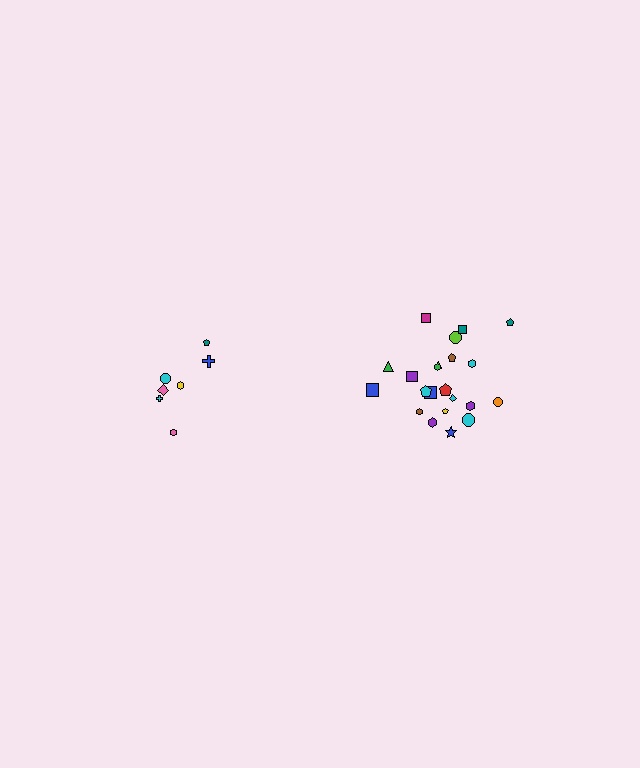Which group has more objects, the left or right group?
The right group.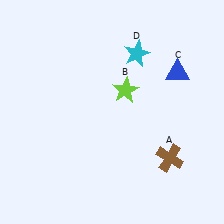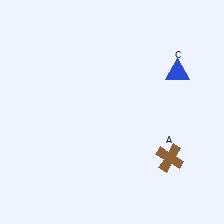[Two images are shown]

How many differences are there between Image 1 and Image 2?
There are 2 differences between the two images.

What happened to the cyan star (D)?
The cyan star (D) was removed in Image 2. It was in the top-right area of Image 1.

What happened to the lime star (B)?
The lime star (B) was removed in Image 2. It was in the top-right area of Image 1.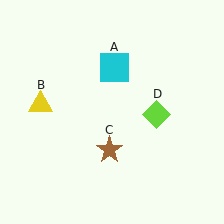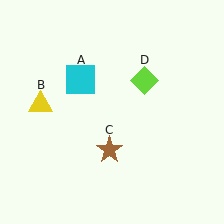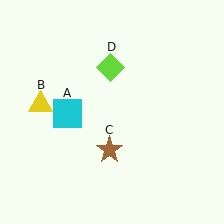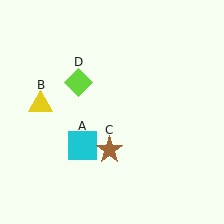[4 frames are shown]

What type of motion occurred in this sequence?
The cyan square (object A), lime diamond (object D) rotated counterclockwise around the center of the scene.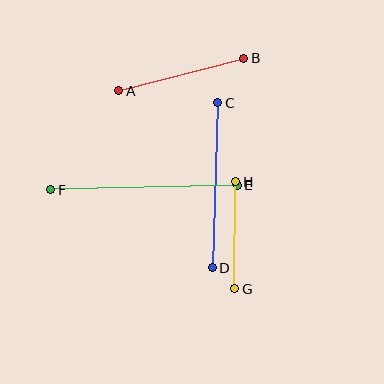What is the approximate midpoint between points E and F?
The midpoint is at approximately (144, 187) pixels.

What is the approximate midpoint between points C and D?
The midpoint is at approximately (215, 185) pixels.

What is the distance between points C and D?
The distance is approximately 165 pixels.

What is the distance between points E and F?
The distance is approximately 186 pixels.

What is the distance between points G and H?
The distance is approximately 107 pixels.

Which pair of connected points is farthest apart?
Points E and F are farthest apart.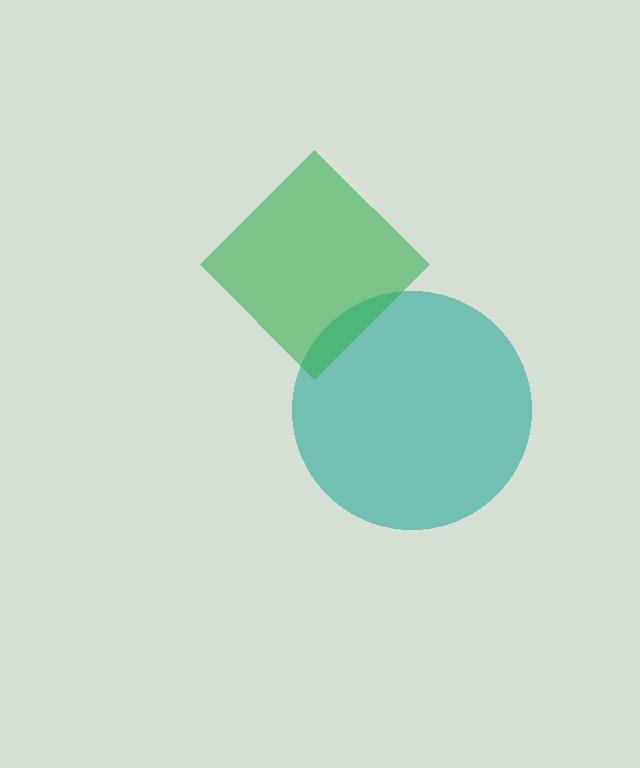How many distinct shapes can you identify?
There are 2 distinct shapes: a teal circle, a green diamond.